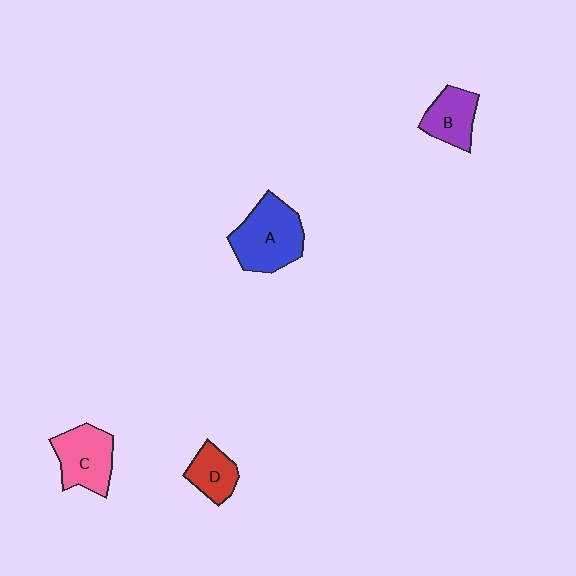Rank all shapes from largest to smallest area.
From largest to smallest: A (blue), C (pink), B (purple), D (red).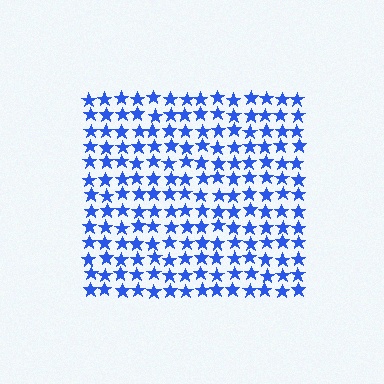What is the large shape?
The large shape is a square.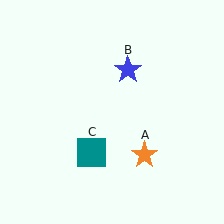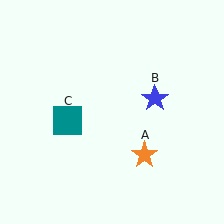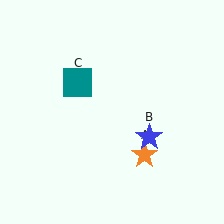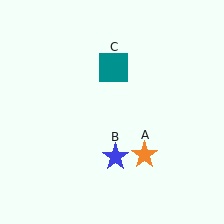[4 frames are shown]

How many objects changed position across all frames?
2 objects changed position: blue star (object B), teal square (object C).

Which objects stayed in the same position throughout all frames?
Orange star (object A) remained stationary.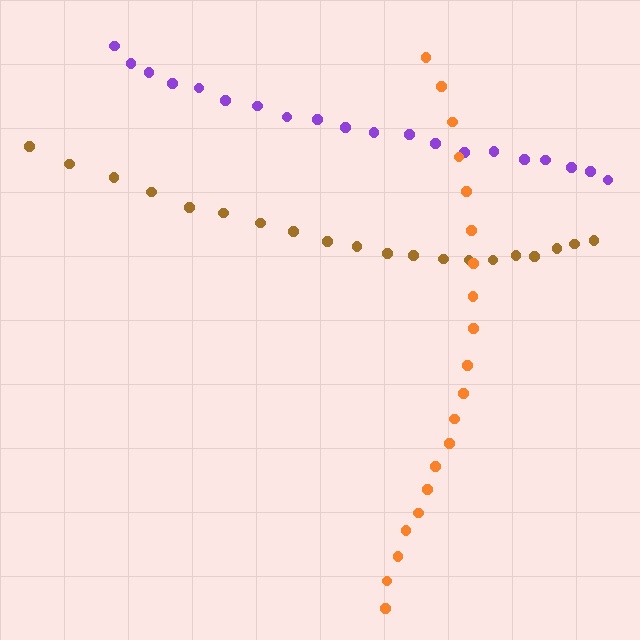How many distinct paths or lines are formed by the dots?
There are 3 distinct paths.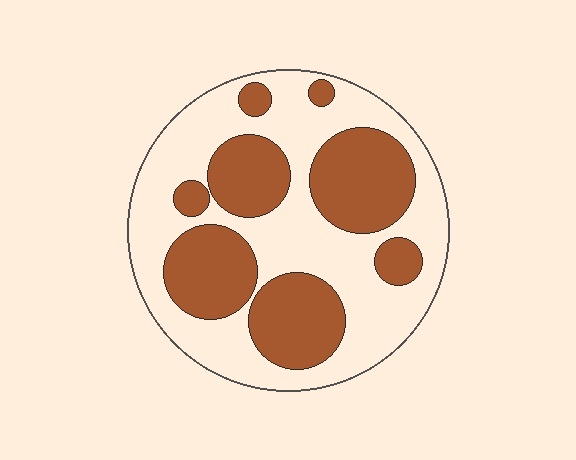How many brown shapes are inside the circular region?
8.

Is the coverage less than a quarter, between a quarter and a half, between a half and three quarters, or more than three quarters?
Between a quarter and a half.